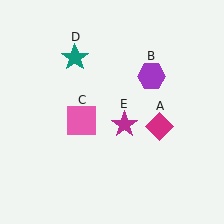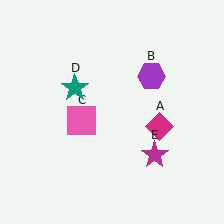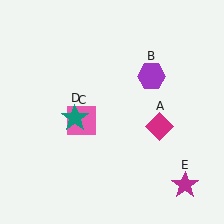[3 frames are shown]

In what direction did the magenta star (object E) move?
The magenta star (object E) moved down and to the right.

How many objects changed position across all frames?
2 objects changed position: teal star (object D), magenta star (object E).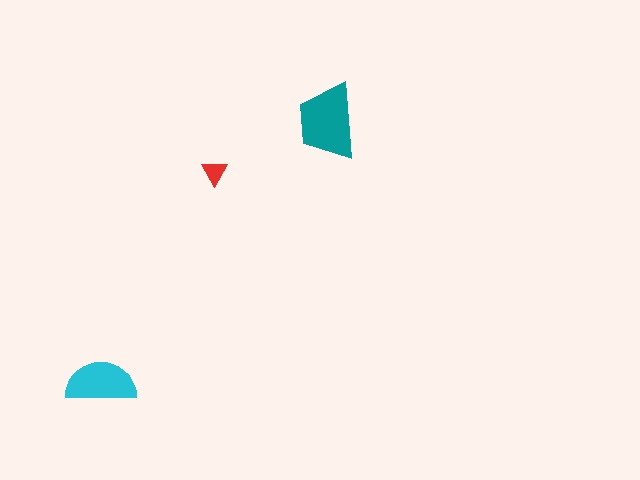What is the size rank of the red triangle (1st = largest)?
3rd.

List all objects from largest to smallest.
The teal trapezoid, the cyan semicircle, the red triangle.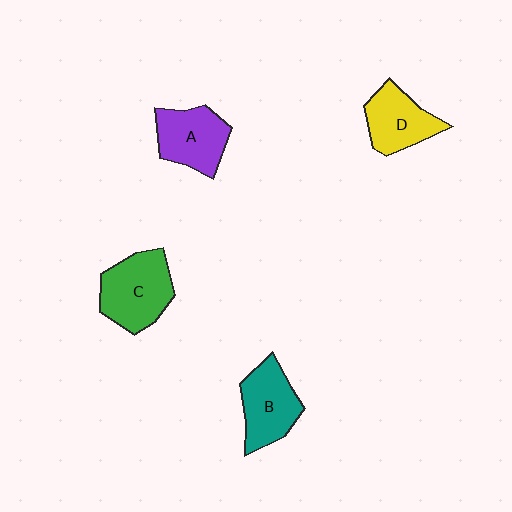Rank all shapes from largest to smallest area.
From largest to smallest: C (green), B (teal), A (purple), D (yellow).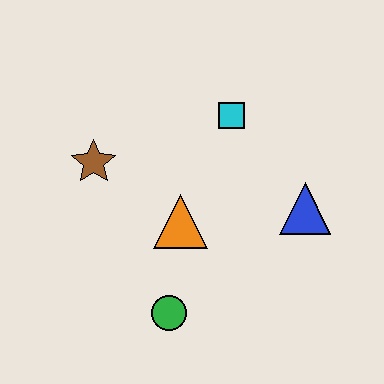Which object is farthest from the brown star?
The blue triangle is farthest from the brown star.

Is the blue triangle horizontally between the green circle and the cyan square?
No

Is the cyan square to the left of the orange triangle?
No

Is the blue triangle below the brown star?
Yes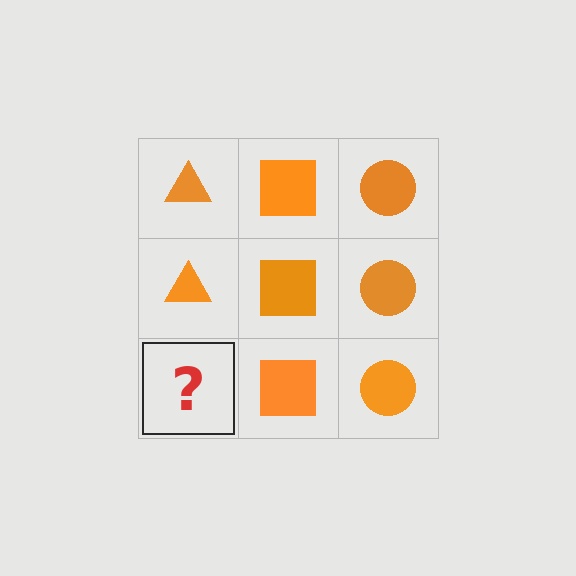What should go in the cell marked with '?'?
The missing cell should contain an orange triangle.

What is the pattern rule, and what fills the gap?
The rule is that each column has a consistent shape. The gap should be filled with an orange triangle.